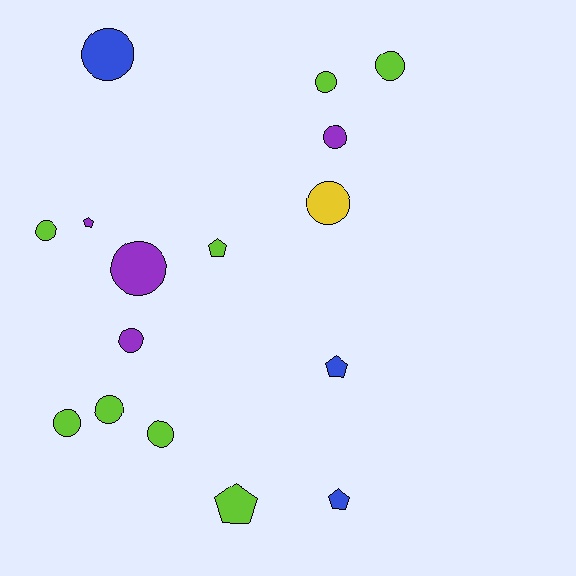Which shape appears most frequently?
Circle, with 11 objects.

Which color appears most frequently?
Lime, with 8 objects.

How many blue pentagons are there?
There are 2 blue pentagons.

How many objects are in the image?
There are 16 objects.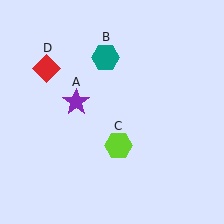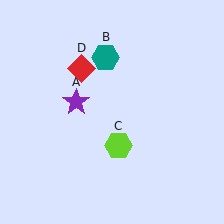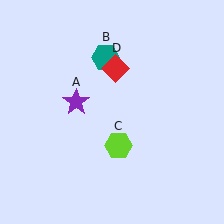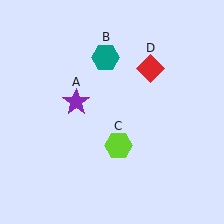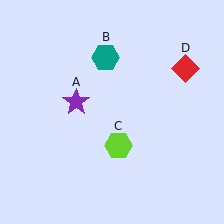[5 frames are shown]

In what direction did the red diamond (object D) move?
The red diamond (object D) moved right.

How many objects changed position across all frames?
1 object changed position: red diamond (object D).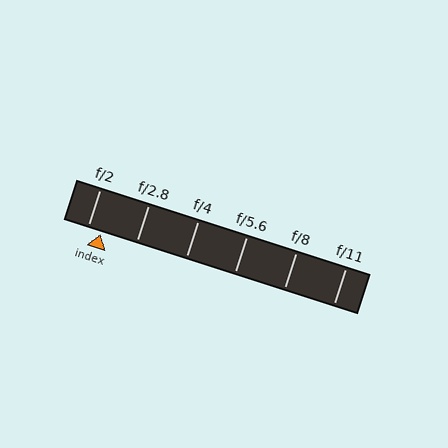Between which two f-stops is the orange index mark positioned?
The index mark is between f/2 and f/2.8.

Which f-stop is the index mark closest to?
The index mark is closest to f/2.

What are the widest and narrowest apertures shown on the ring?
The widest aperture shown is f/2 and the narrowest is f/11.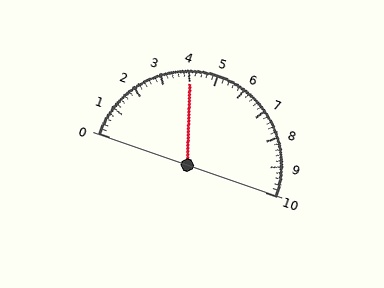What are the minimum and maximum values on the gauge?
The gauge ranges from 0 to 10.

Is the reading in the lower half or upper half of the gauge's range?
The reading is in the lower half of the range (0 to 10).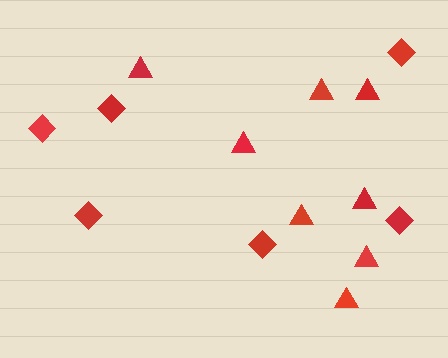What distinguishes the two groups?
There are 2 groups: one group of triangles (8) and one group of diamonds (6).